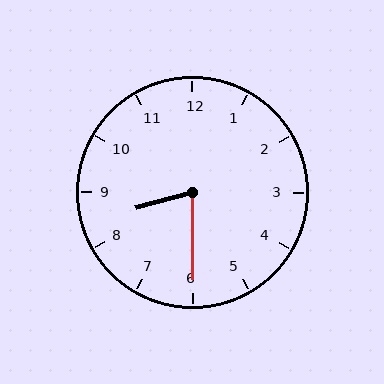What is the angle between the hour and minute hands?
Approximately 75 degrees.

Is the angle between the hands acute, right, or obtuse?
It is acute.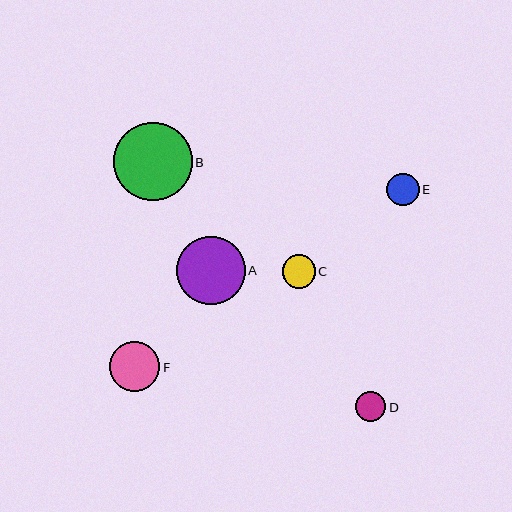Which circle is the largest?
Circle B is the largest with a size of approximately 78 pixels.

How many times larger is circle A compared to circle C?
Circle A is approximately 2.1 times the size of circle C.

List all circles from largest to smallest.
From largest to smallest: B, A, F, C, E, D.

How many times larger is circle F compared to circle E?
Circle F is approximately 1.5 times the size of circle E.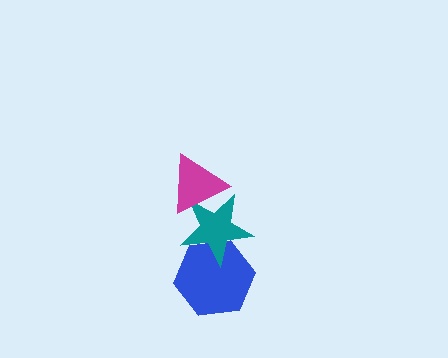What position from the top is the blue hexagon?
The blue hexagon is 3rd from the top.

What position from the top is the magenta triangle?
The magenta triangle is 1st from the top.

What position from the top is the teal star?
The teal star is 2nd from the top.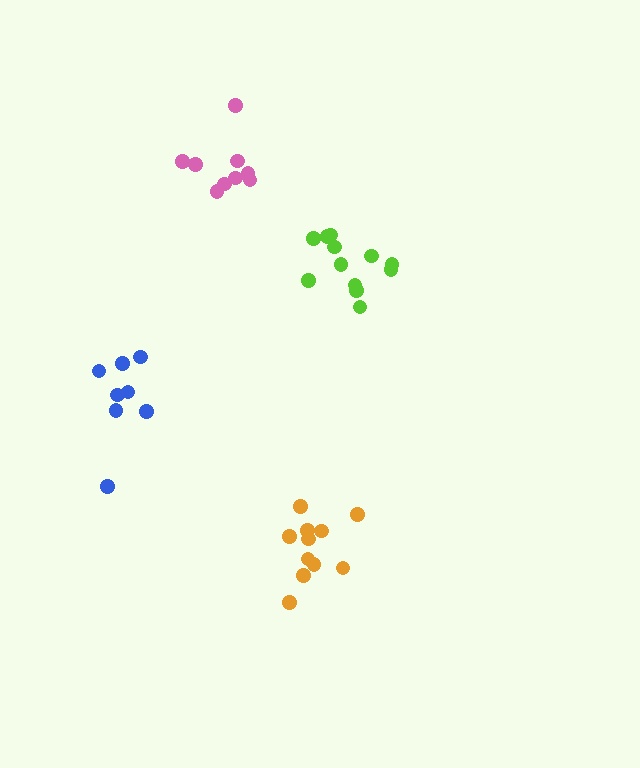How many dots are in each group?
Group 1: 9 dots, Group 2: 11 dots, Group 3: 8 dots, Group 4: 12 dots (40 total).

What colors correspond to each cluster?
The clusters are colored: pink, orange, blue, lime.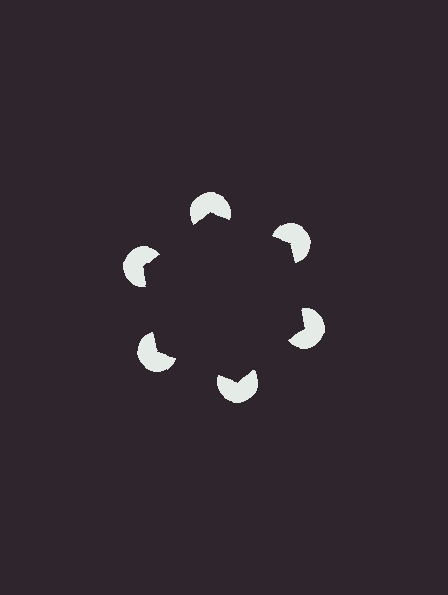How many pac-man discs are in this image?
There are 6 — one at each vertex of the illusory hexagon.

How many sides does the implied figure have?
6 sides.